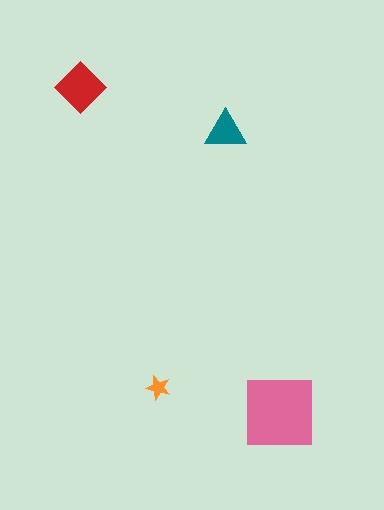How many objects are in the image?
There are 4 objects in the image.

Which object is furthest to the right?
The pink square is rightmost.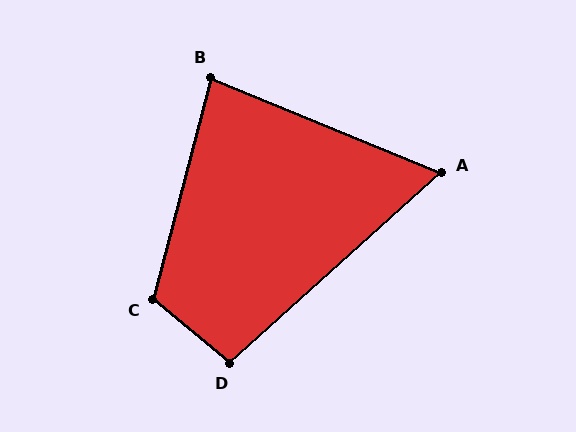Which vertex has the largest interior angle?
C, at approximately 115 degrees.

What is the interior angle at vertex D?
Approximately 98 degrees (obtuse).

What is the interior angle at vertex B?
Approximately 82 degrees (acute).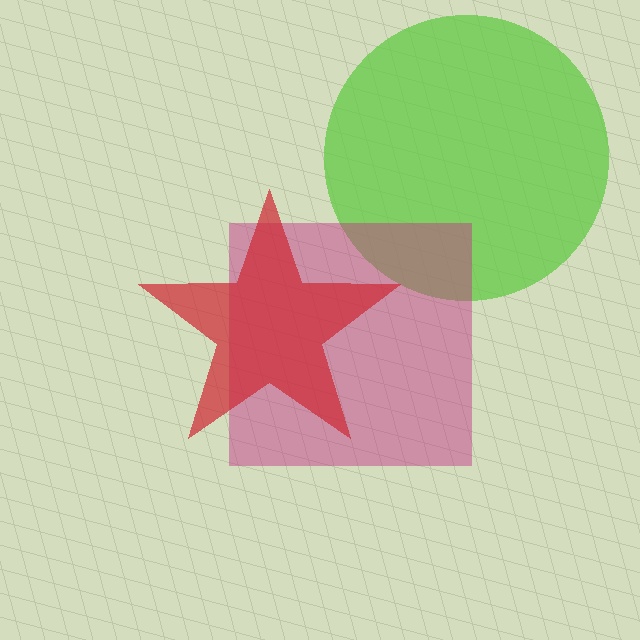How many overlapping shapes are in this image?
There are 3 overlapping shapes in the image.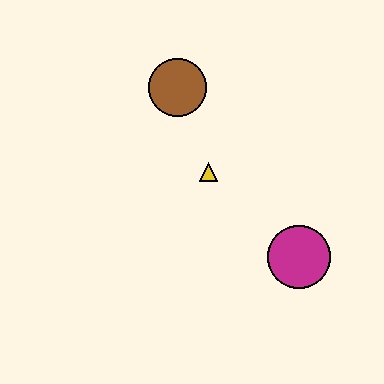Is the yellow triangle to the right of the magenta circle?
No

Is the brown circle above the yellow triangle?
Yes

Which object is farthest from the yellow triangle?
The magenta circle is farthest from the yellow triangle.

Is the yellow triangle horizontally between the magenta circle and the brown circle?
Yes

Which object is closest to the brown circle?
The yellow triangle is closest to the brown circle.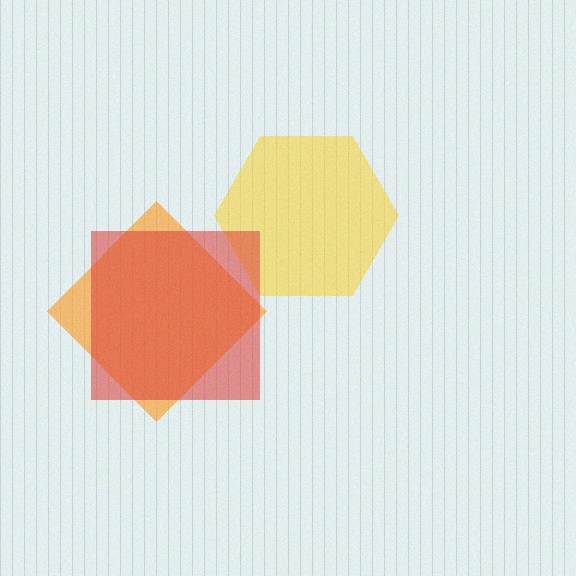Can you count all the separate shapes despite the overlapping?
Yes, there are 3 separate shapes.